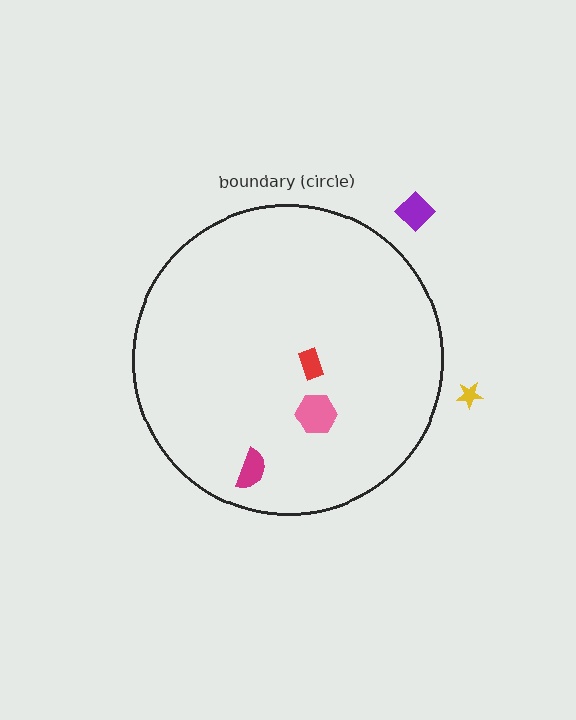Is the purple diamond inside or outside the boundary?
Outside.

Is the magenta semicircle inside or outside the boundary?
Inside.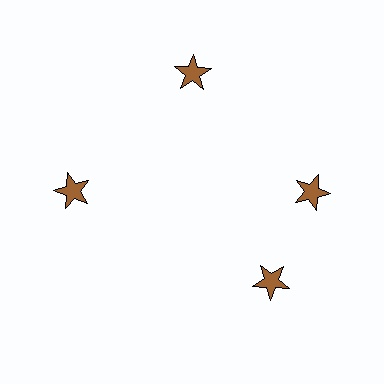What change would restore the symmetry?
The symmetry would be restored by rotating it back into even spacing with its neighbors so that all 4 stars sit at equal angles and equal distance from the center.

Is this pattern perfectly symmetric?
No. The 4 brown stars are arranged in a ring, but one element near the 6 o'clock position is rotated out of alignment along the ring, breaking the 4-fold rotational symmetry.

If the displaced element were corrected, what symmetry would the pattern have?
It would have 4-fold rotational symmetry — the pattern would map onto itself every 90 degrees.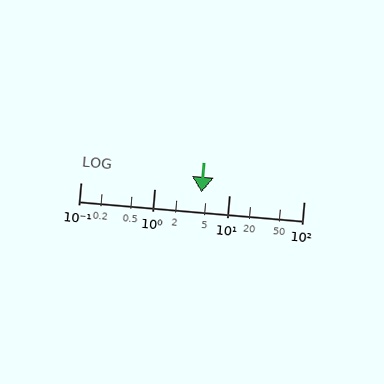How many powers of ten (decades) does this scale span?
The scale spans 3 decades, from 0.1 to 100.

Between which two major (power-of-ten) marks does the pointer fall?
The pointer is between 1 and 10.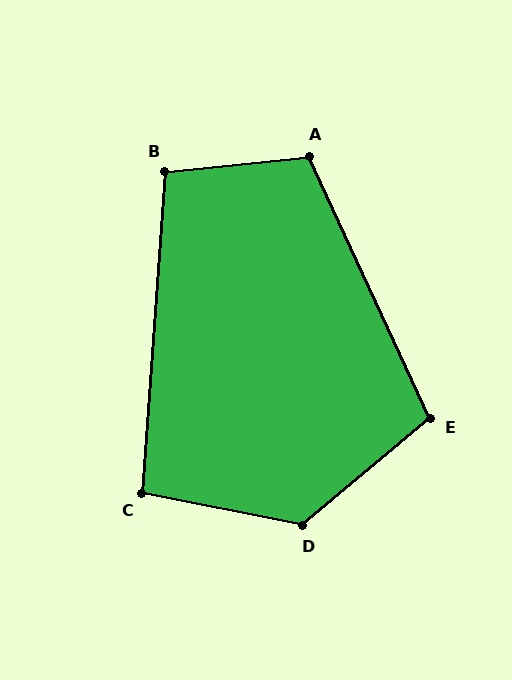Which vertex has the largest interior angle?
D, at approximately 129 degrees.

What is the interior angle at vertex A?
Approximately 109 degrees (obtuse).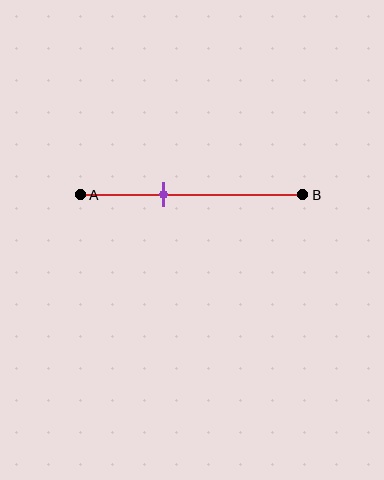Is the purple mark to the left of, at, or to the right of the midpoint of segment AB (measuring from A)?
The purple mark is to the left of the midpoint of segment AB.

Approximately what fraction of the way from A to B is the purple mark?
The purple mark is approximately 40% of the way from A to B.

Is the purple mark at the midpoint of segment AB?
No, the mark is at about 40% from A, not at the 50% midpoint.